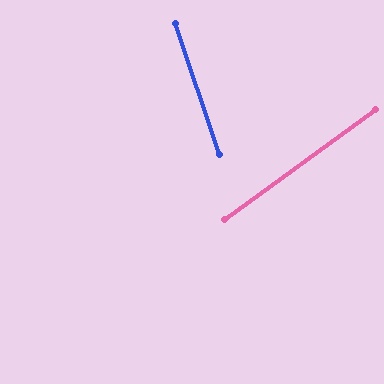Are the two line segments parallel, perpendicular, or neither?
Neither parallel nor perpendicular — they differ by about 73°.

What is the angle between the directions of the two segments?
Approximately 73 degrees.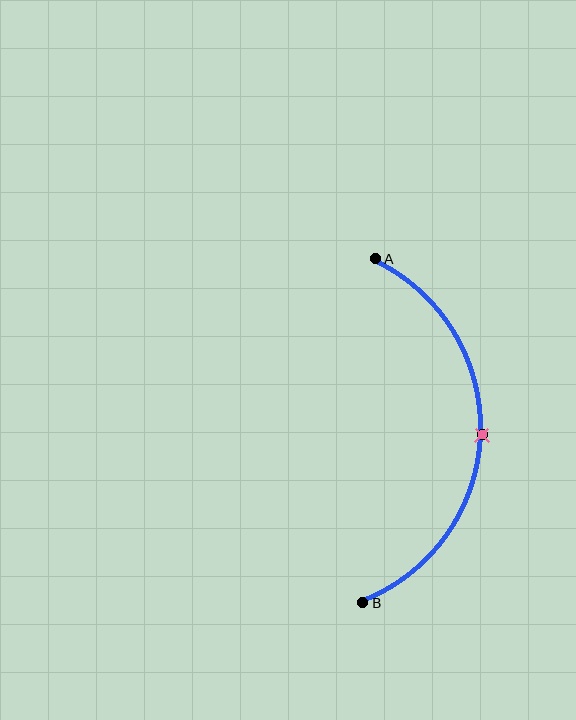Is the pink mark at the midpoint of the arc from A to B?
Yes. The pink mark lies on the arc at equal arc-length from both A and B — it is the arc midpoint.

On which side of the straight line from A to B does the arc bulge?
The arc bulges to the right of the straight line connecting A and B.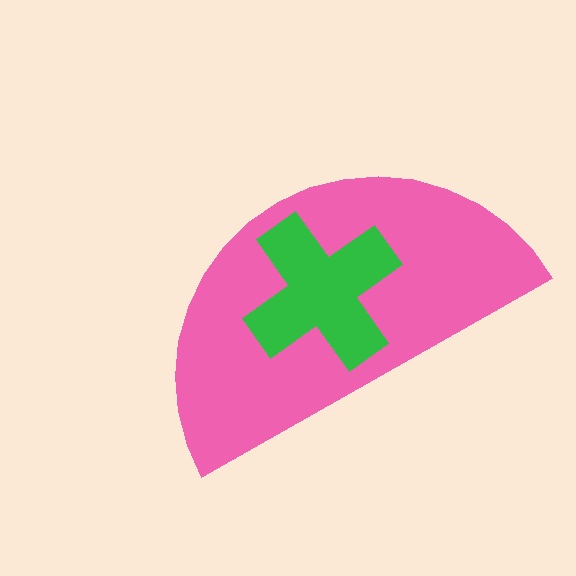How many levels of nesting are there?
2.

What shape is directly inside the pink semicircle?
The green cross.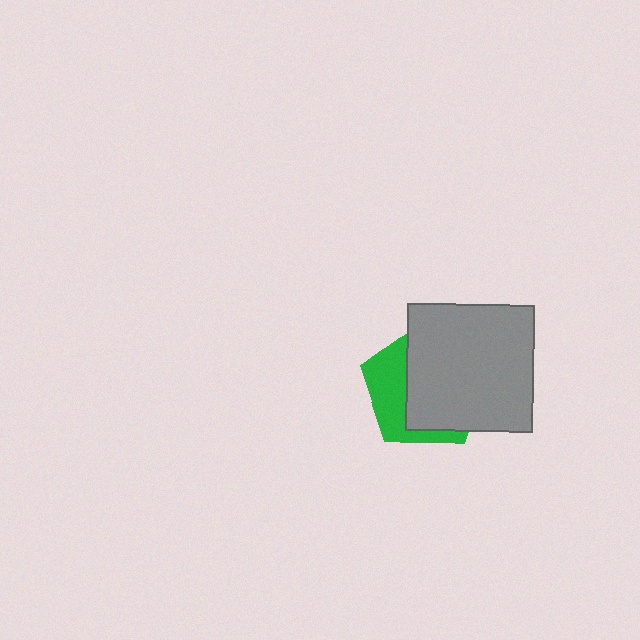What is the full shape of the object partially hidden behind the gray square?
The partially hidden object is a green pentagon.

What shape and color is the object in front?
The object in front is a gray square.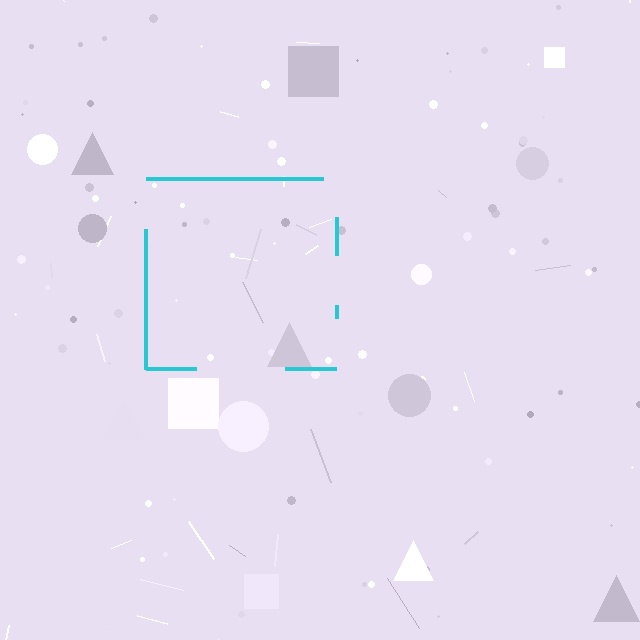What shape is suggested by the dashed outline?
The dashed outline suggests a square.